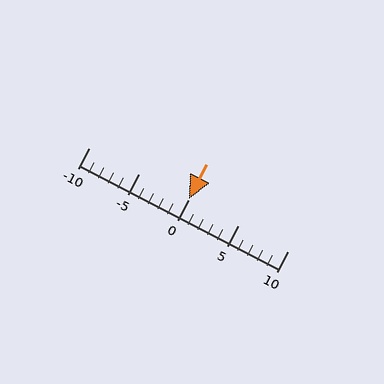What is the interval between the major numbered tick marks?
The major tick marks are spaced 5 units apart.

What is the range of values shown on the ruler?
The ruler shows values from -10 to 10.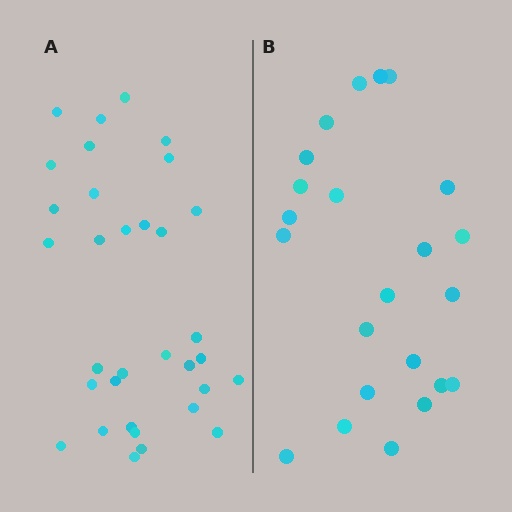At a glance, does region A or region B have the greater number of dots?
Region A (the left region) has more dots.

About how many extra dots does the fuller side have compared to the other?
Region A has roughly 10 or so more dots than region B.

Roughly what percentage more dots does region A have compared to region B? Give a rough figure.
About 45% more.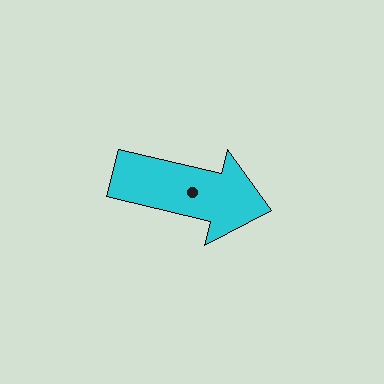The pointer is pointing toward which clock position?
Roughly 3 o'clock.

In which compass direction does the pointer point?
East.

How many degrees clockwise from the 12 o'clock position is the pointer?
Approximately 103 degrees.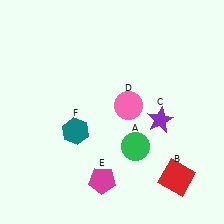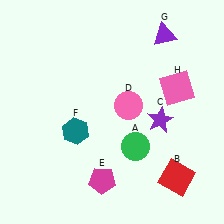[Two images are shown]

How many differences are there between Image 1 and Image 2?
There are 2 differences between the two images.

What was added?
A purple triangle (G), a pink square (H) were added in Image 2.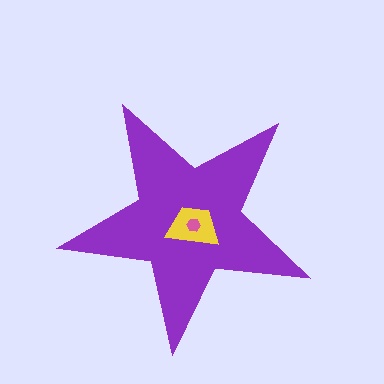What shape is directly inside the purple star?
The yellow trapezoid.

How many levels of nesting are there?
3.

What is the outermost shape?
The purple star.